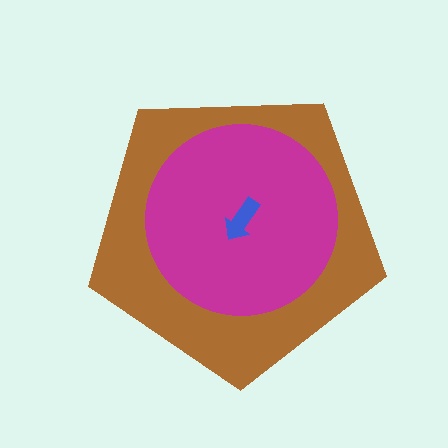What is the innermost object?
The blue arrow.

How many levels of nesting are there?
3.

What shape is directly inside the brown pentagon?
The magenta circle.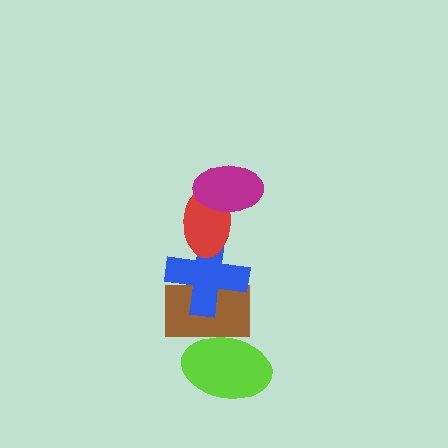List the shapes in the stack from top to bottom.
From top to bottom: the magenta ellipse, the red ellipse, the blue cross, the brown rectangle, the lime ellipse.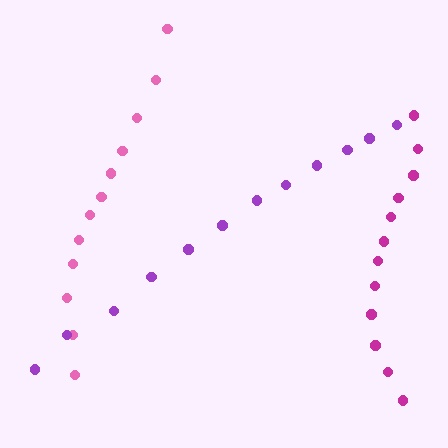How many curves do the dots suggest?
There are 3 distinct paths.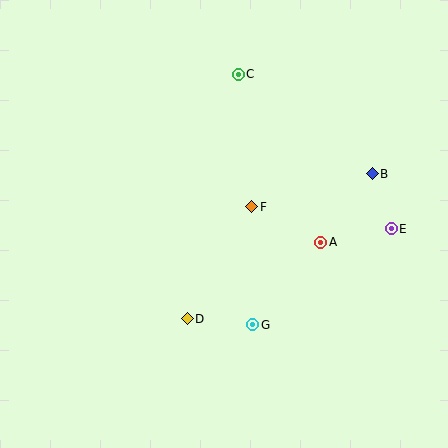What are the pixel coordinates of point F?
Point F is at (252, 207).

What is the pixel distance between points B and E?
The distance between B and E is 58 pixels.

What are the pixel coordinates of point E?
Point E is at (391, 229).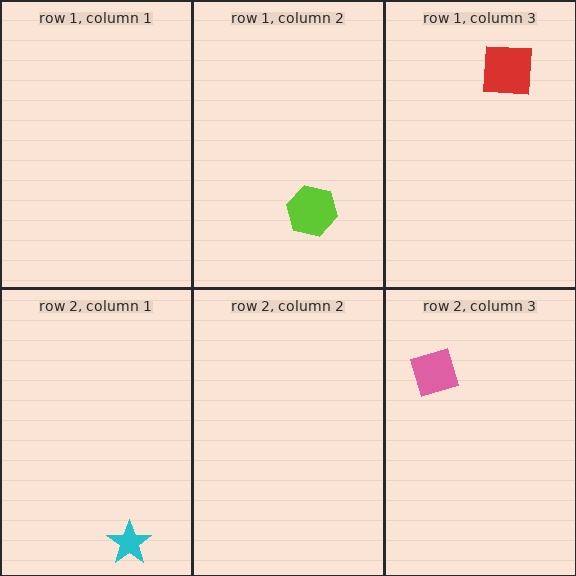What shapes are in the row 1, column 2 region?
The lime hexagon.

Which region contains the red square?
The row 1, column 3 region.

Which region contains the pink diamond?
The row 2, column 3 region.